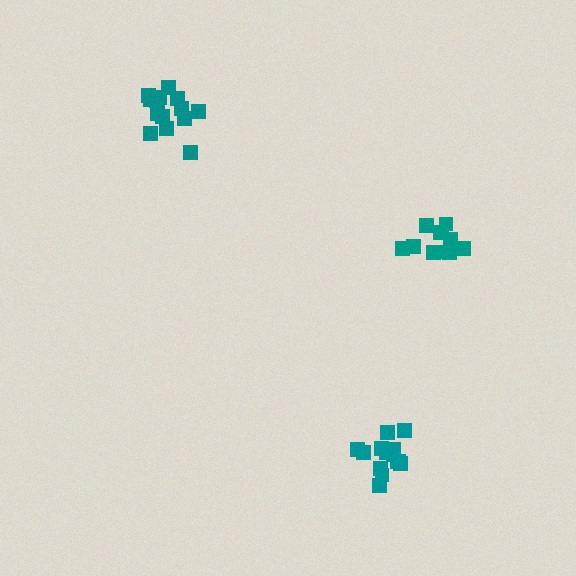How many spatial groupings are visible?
There are 3 spatial groupings.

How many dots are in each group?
Group 1: 15 dots, Group 2: 12 dots, Group 3: 15 dots (42 total).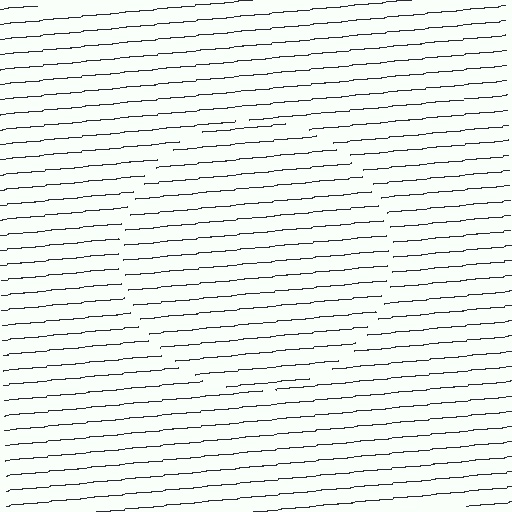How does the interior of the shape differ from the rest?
The interior of the shape contains the same grating, shifted by half a period — the contour is defined by the phase discontinuity where line-ends from the inner and outer gratings abut.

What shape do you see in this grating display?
An illusory circle. The interior of the shape contains the same grating, shifted by half a period — the contour is defined by the phase discontinuity where line-ends from the inner and outer gratings abut.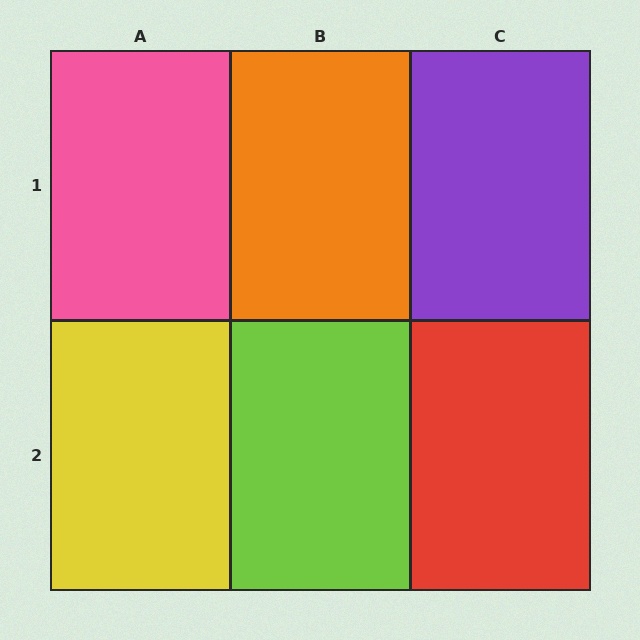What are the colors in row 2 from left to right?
Yellow, lime, red.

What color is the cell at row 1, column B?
Orange.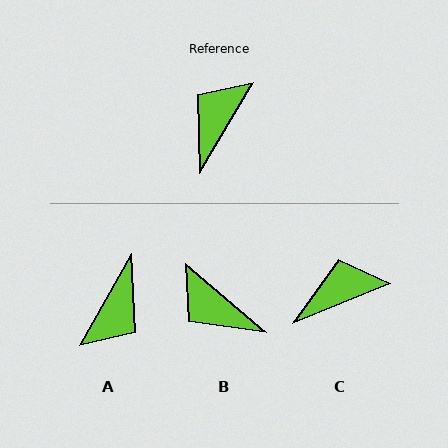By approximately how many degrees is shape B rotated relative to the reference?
Approximately 80 degrees counter-clockwise.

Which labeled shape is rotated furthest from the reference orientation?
A, about 179 degrees away.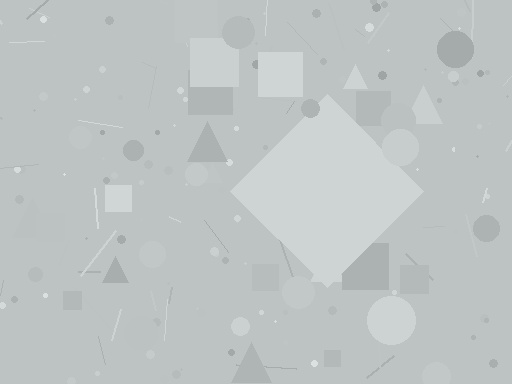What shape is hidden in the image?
A diamond is hidden in the image.